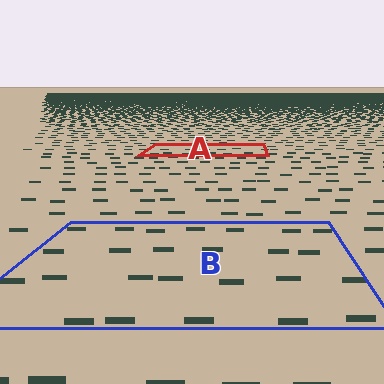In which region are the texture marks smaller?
The texture marks are smaller in region A, because it is farther away.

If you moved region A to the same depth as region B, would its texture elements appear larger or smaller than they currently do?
They would appear larger. At a closer depth, the same texture elements are projected at a bigger on-screen size.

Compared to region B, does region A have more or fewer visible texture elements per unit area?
Region A has more texture elements per unit area — they are packed more densely because it is farther away.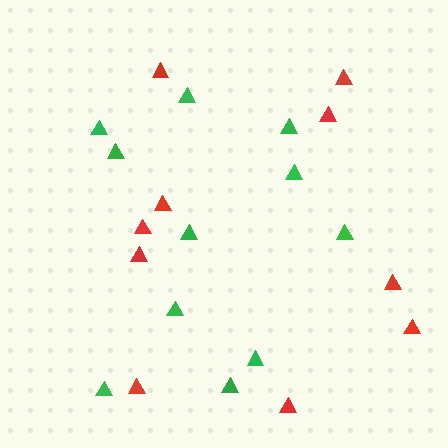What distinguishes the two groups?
There are 2 groups: one group of red triangles (10) and one group of green triangles (11).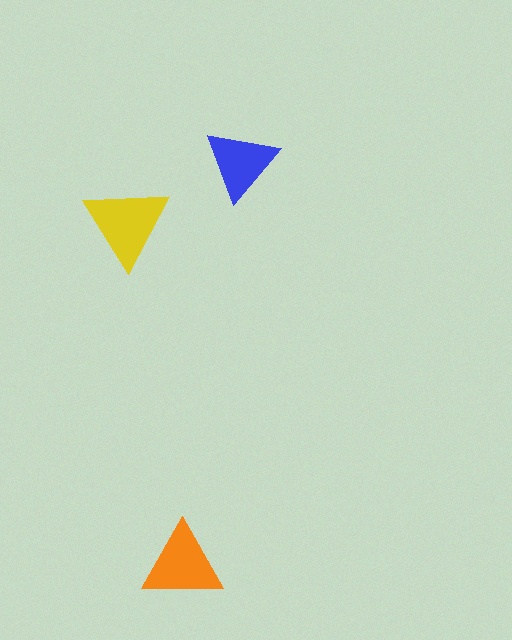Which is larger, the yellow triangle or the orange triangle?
The yellow one.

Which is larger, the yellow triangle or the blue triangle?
The yellow one.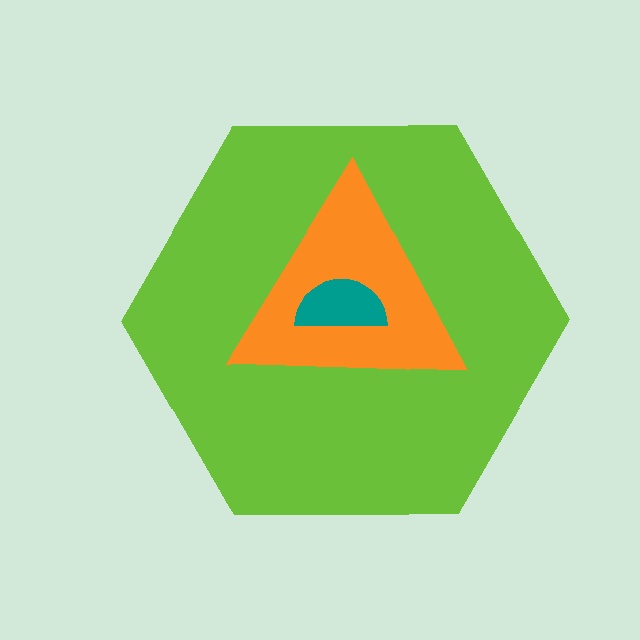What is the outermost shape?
The lime hexagon.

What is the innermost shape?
The teal semicircle.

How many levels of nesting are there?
3.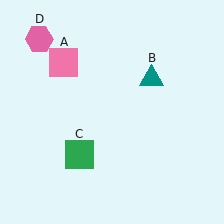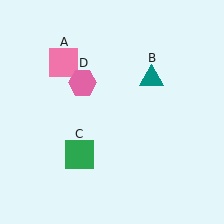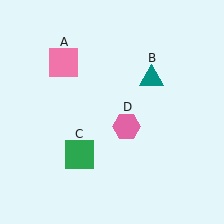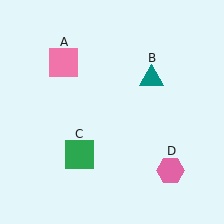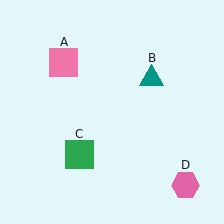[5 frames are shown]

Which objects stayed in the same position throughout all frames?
Pink square (object A) and teal triangle (object B) and green square (object C) remained stationary.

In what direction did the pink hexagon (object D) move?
The pink hexagon (object D) moved down and to the right.